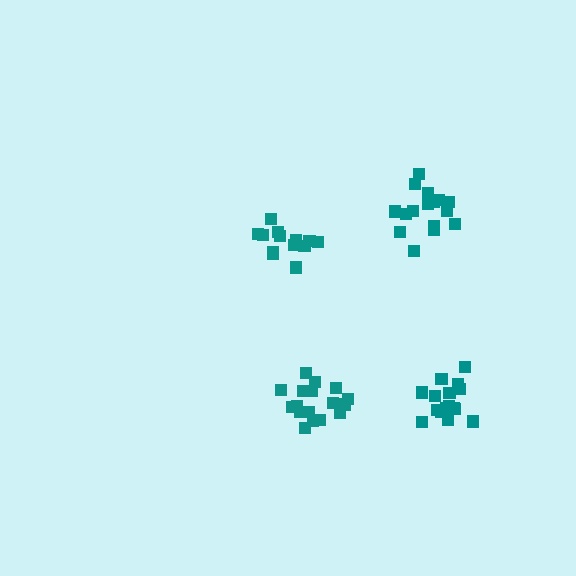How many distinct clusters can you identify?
There are 4 distinct clusters.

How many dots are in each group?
Group 1: 17 dots, Group 2: 17 dots, Group 3: 16 dots, Group 4: 13 dots (63 total).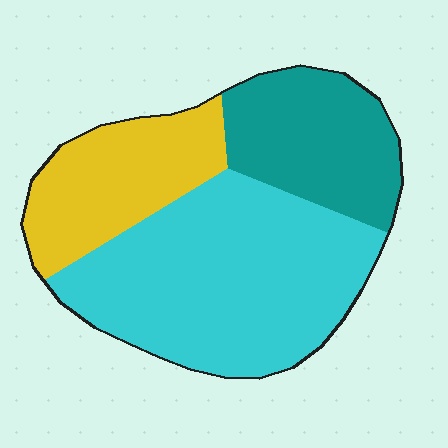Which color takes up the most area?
Cyan, at roughly 50%.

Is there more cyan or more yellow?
Cyan.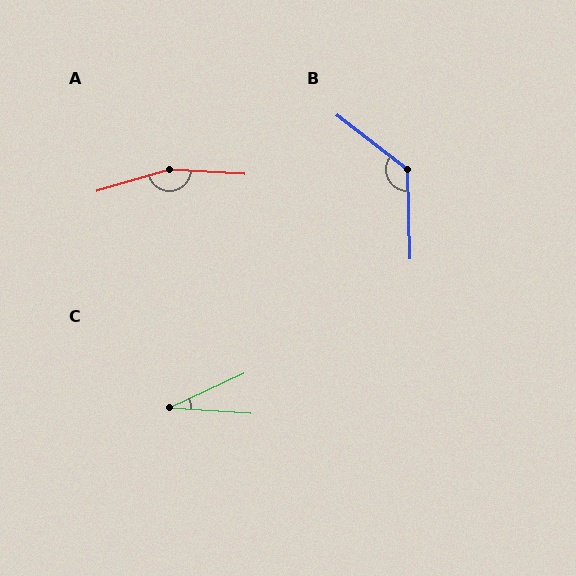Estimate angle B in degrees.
Approximately 130 degrees.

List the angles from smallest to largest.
C (29°), B (130°), A (160°).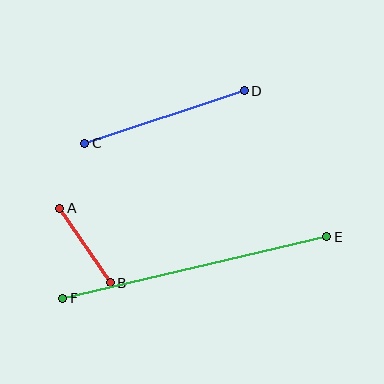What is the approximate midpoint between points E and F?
The midpoint is at approximately (195, 268) pixels.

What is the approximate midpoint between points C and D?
The midpoint is at approximately (165, 117) pixels.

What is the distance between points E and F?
The distance is approximately 271 pixels.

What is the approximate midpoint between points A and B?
The midpoint is at approximately (85, 245) pixels.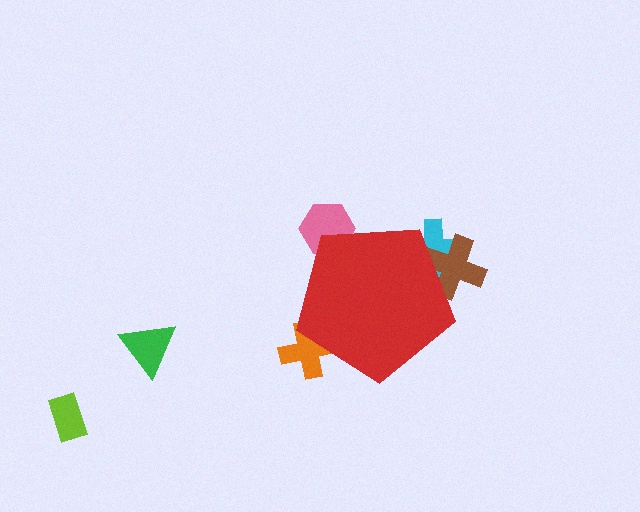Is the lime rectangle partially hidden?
No, the lime rectangle is fully visible.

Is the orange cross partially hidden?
Yes, the orange cross is partially hidden behind the red pentagon.